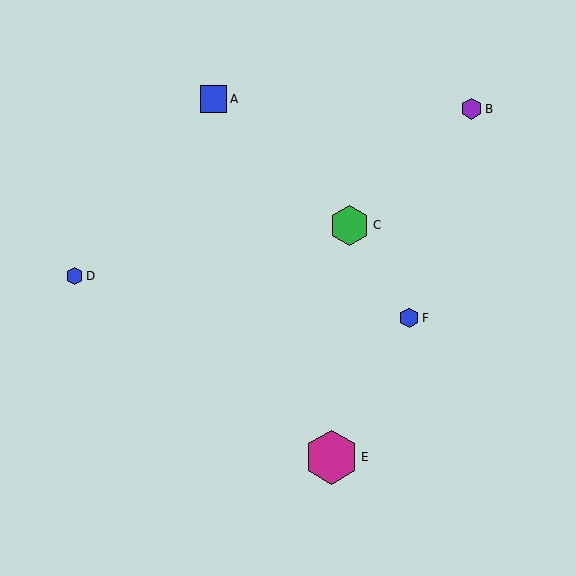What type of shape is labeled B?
Shape B is a purple hexagon.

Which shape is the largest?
The magenta hexagon (labeled E) is the largest.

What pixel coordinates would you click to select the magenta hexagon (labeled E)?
Click at (332, 457) to select the magenta hexagon E.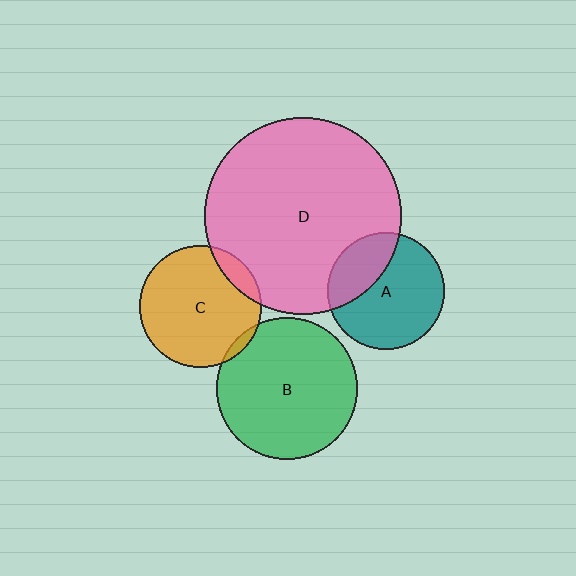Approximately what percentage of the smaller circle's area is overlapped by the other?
Approximately 30%.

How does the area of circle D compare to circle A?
Approximately 2.8 times.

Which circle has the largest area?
Circle D (pink).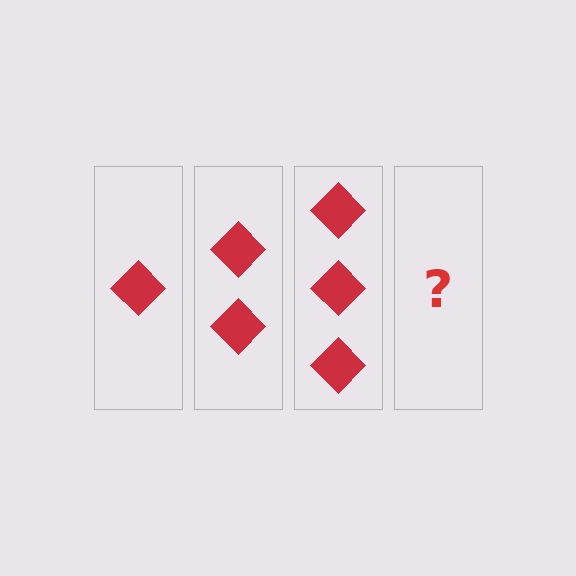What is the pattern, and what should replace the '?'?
The pattern is that each step adds one more diamond. The '?' should be 4 diamonds.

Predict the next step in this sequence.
The next step is 4 diamonds.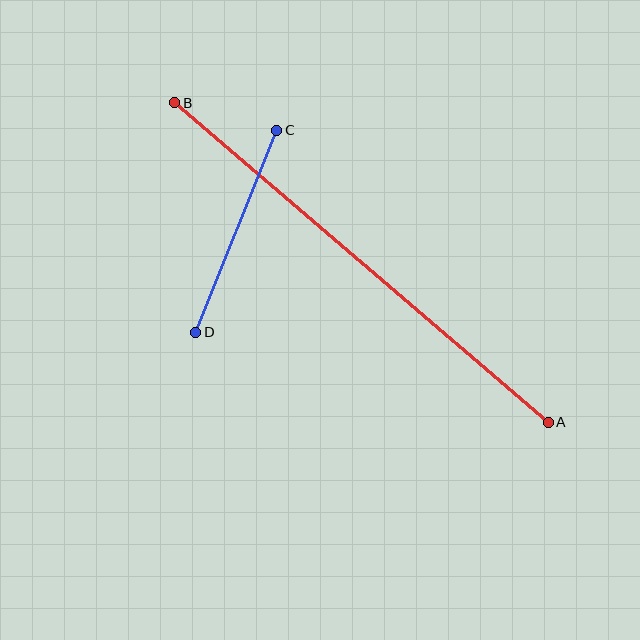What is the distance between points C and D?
The distance is approximately 217 pixels.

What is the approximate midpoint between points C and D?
The midpoint is at approximately (236, 231) pixels.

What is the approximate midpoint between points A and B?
The midpoint is at approximately (362, 262) pixels.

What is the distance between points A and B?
The distance is approximately 491 pixels.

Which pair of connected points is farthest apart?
Points A and B are farthest apart.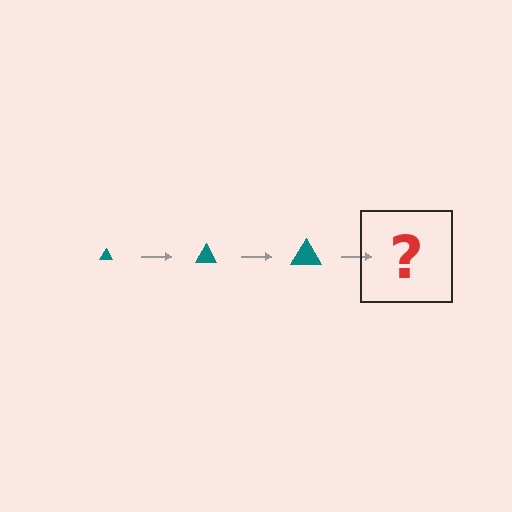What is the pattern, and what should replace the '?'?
The pattern is that the triangle gets progressively larger each step. The '?' should be a teal triangle, larger than the previous one.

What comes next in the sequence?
The next element should be a teal triangle, larger than the previous one.